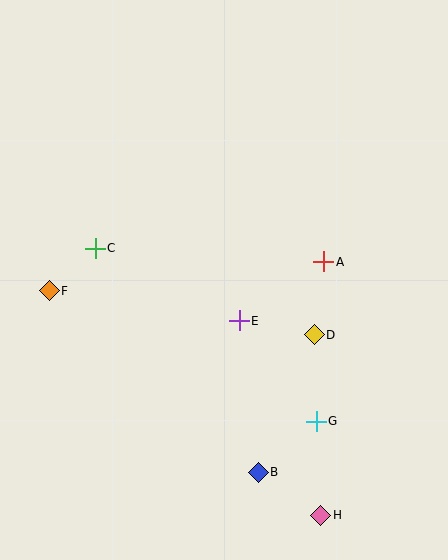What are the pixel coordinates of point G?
Point G is at (316, 421).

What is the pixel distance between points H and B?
The distance between H and B is 76 pixels.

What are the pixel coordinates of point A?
Point A is at (324, 262).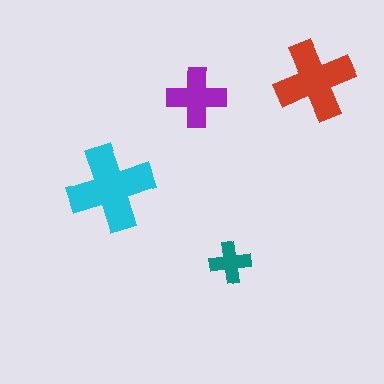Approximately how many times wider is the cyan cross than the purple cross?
About 1.5 times wider.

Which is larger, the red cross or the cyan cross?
The cyan one.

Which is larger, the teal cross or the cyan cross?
The cyan one.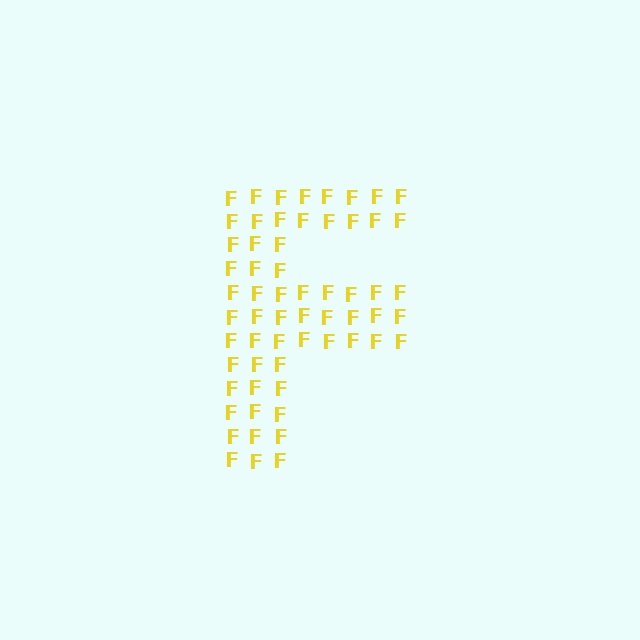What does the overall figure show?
The overall figure shows the letter F.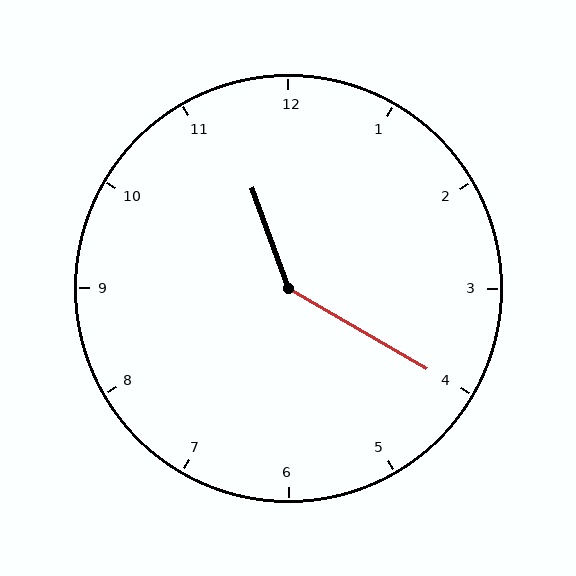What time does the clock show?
11:20.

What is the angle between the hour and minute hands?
Approximately 140 degrees.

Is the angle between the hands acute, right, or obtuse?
It is obtuse.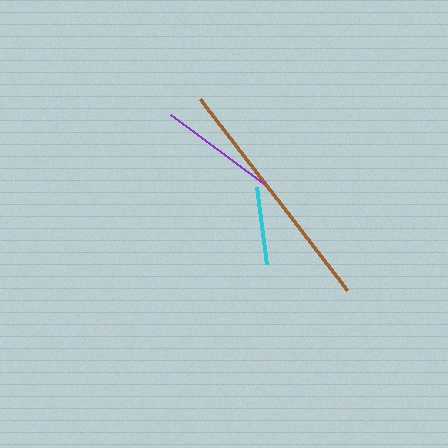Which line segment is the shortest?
The cyan line is the shortest at approximately 78 pixels.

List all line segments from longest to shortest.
From longest to shortest: brown, purple, cyan.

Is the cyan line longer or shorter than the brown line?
The brown line is longer than the cyan line.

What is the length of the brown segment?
The brown segment is approximately 241 pixels long.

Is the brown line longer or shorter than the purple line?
The brown line is longer than the purple line.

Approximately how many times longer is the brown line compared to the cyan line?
The brown line is approximately 3.1 times the length of the cyan line.